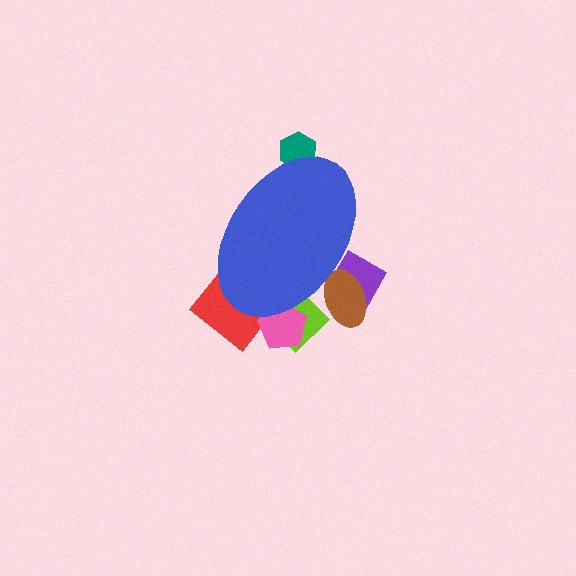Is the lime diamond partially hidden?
Yes, the lime diamond is partially hidden behind the blue ellipse.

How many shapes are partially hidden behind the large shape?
6 shapes are partially hidden.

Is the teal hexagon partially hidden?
Yes, the teal hexagon is partially hidden behind the blue ellipse.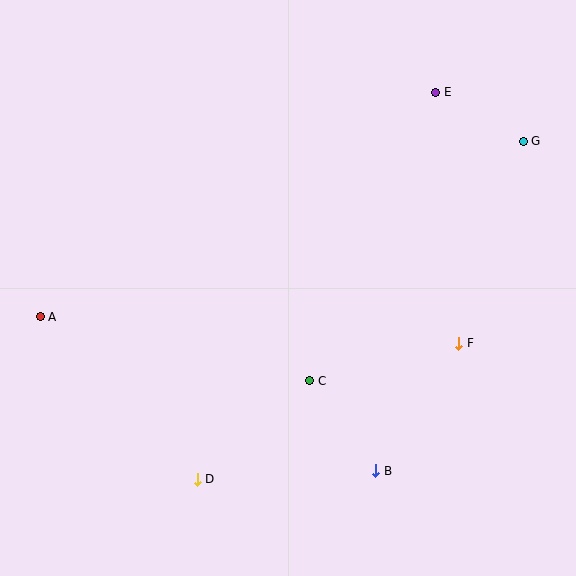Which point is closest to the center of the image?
Point C at (310, 381) is closest to the center.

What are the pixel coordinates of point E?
Point E is at (436, 92).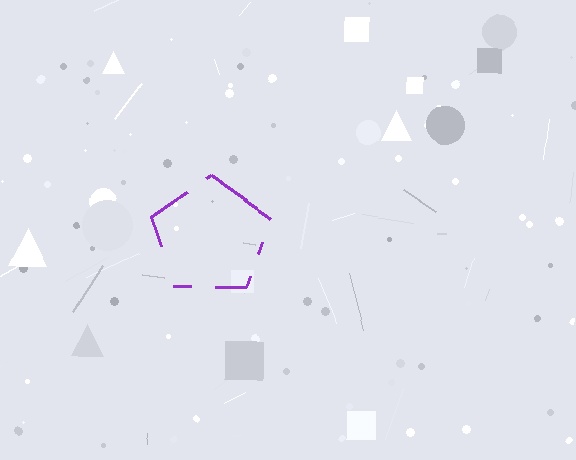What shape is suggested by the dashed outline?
The dashed outline suggests a pentagon.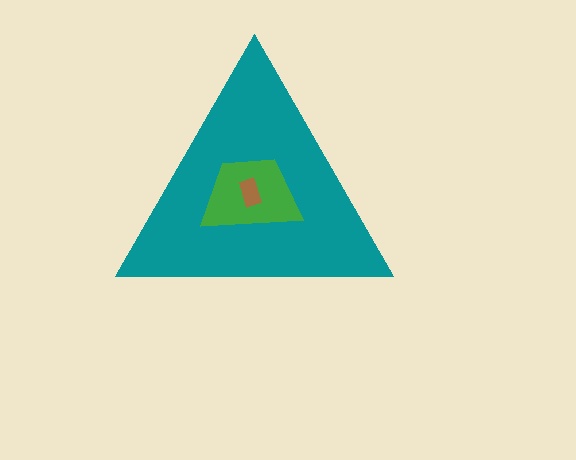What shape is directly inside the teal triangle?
The green trapezoid.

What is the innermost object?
The brown rectangle.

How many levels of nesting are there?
3.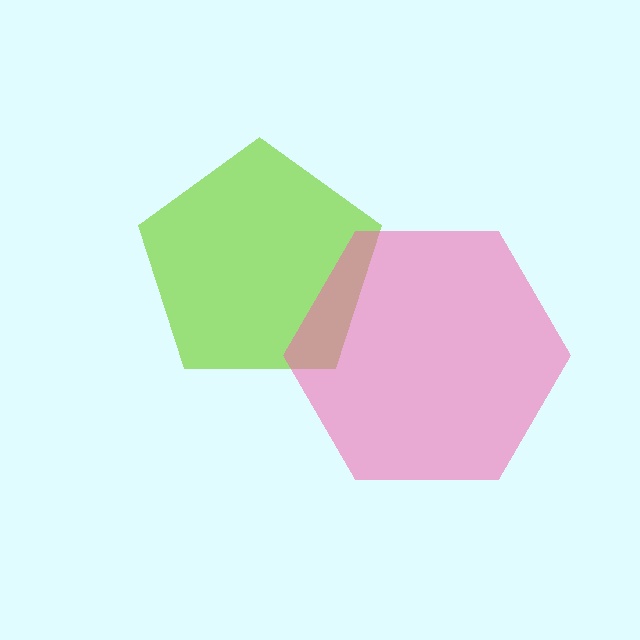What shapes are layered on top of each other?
The layered shapes are: a lime pentagon, a pink hexagon.